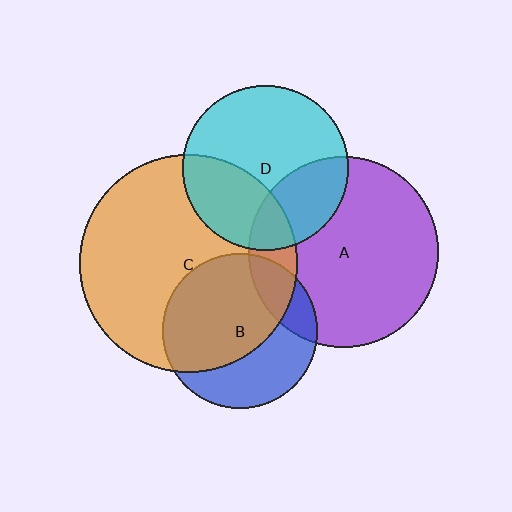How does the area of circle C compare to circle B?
Approximately 2.0 times.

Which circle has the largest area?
Circle C (orange).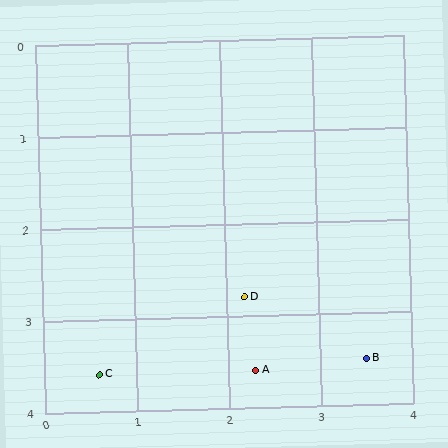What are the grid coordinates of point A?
Point A is at approximately (2.3, 3.6).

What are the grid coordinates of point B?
Point B is at approximately (3.5, 3.5).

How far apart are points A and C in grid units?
Points A and C are about 1.7 grid units apart.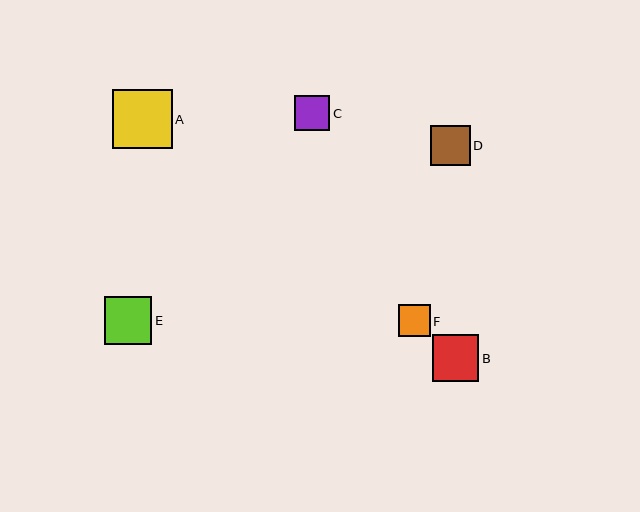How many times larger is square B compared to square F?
Square B is approximately 1.5 times the size of square F.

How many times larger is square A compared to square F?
Square A is approximately 1.9 times the size of square F.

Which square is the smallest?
Square F is the smallest with a size of approximately 32 pixels.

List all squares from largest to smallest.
From largest to smallest: A, E, B, D, C, F.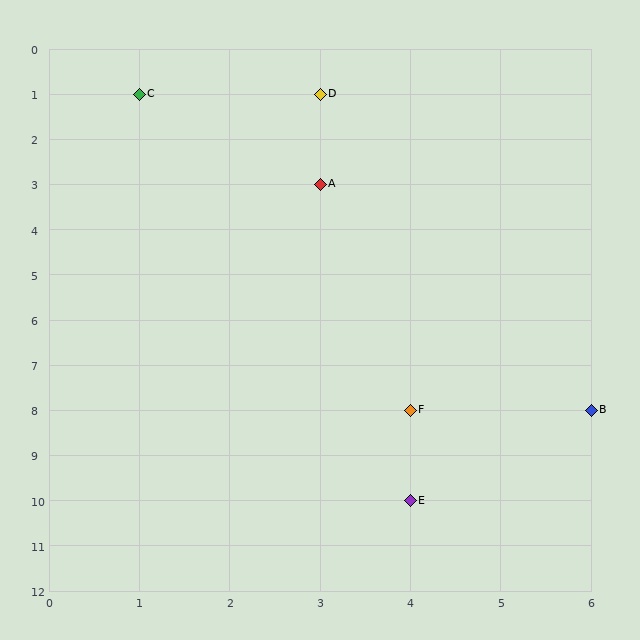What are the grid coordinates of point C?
Point C is at grid coordinates (1, 1).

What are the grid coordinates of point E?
Point E is at grid coordinates (4, 10).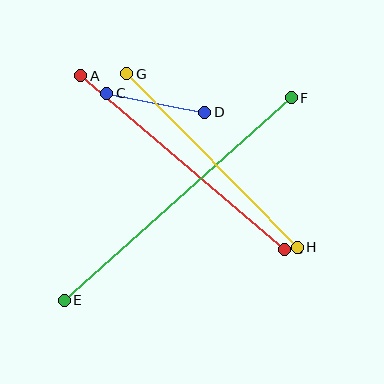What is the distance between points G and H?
The distance is approximately 243 pixels.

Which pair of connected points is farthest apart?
Points E and F are farthest apart.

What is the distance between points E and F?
The distance is approximately 304 pixels.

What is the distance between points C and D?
The distance is approximately 100 pixels.